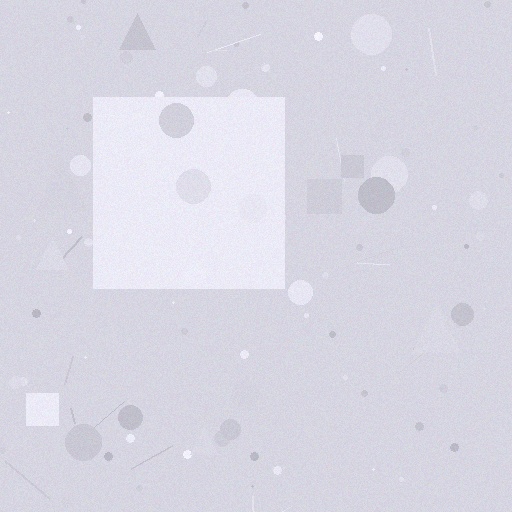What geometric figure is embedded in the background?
A square is embedded in the background.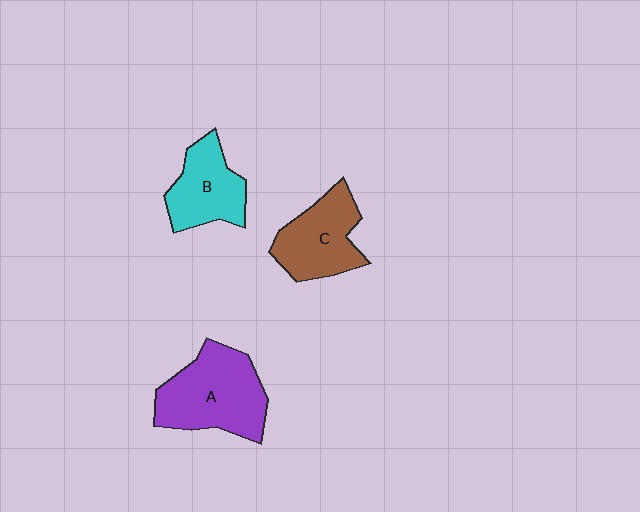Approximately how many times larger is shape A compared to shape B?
Approximately 1.5 times.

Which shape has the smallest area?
Shape B (cyan).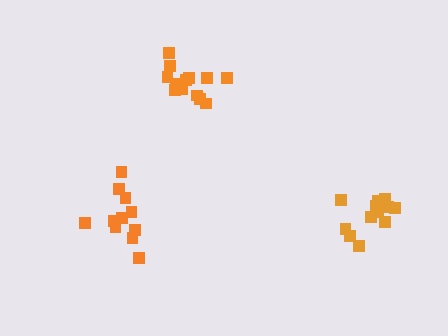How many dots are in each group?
Group 1: 14 dots, Group 2: 12 dots, Group 3: 11 dots (37 total).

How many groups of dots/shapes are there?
There are 3 groups.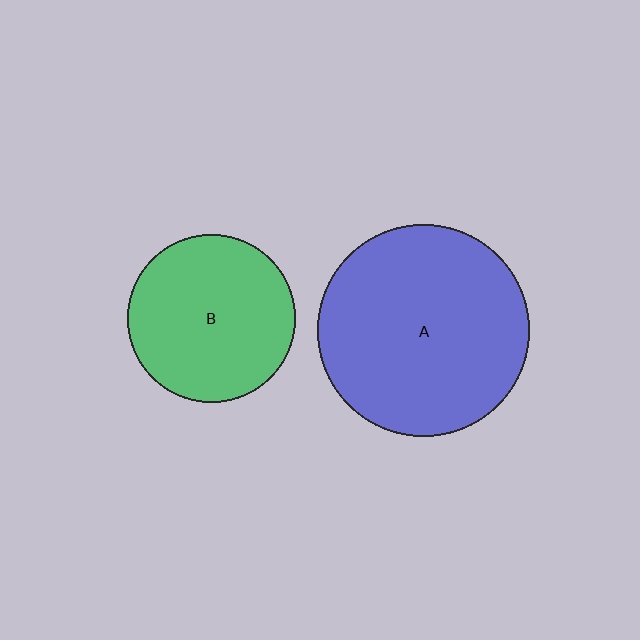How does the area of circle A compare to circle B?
Approximately 1.6 times.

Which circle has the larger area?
Circle A (blue).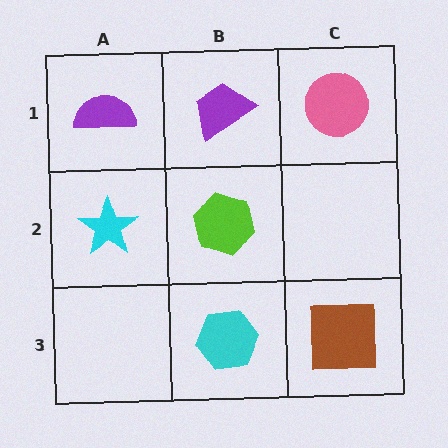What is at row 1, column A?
A purple semicircle.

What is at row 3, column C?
A brown square.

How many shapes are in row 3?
2 shapes.